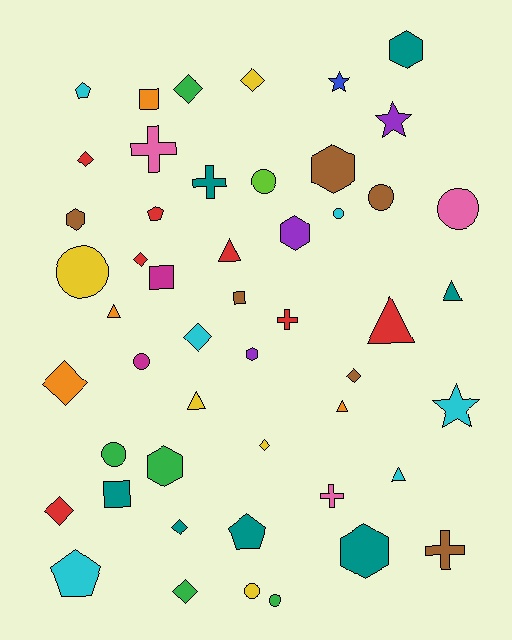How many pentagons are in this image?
There are 4 pentagons.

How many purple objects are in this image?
There are 3 purple objects.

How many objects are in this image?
There are 50 objects.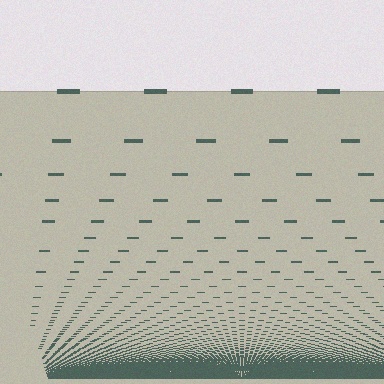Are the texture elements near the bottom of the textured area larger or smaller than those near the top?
Smaller. The gradient is inverted — elements near the bottom are smaller and denser.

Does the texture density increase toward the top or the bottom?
Density increases toward the bottom.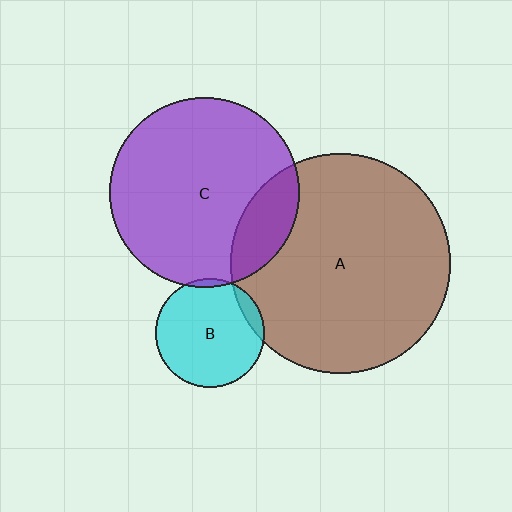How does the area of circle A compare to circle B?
Approximately 4.1 times.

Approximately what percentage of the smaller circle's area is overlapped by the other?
Approximately 15%.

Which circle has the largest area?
Circle A (brown).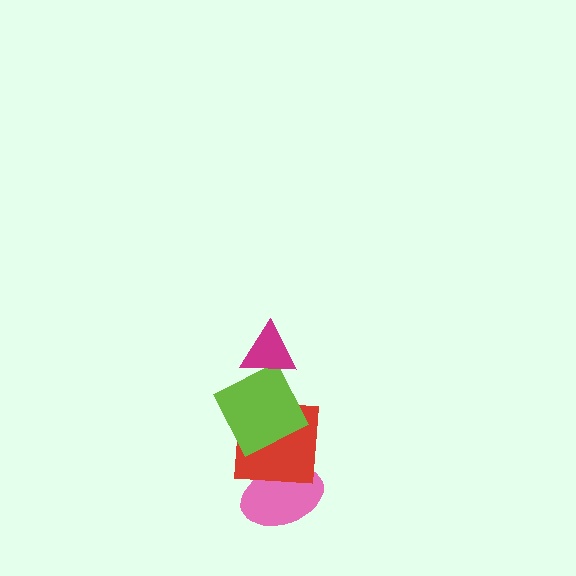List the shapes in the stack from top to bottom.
From top to bottom: the magenta triangle, the lime square, the red square, the pink ellipse.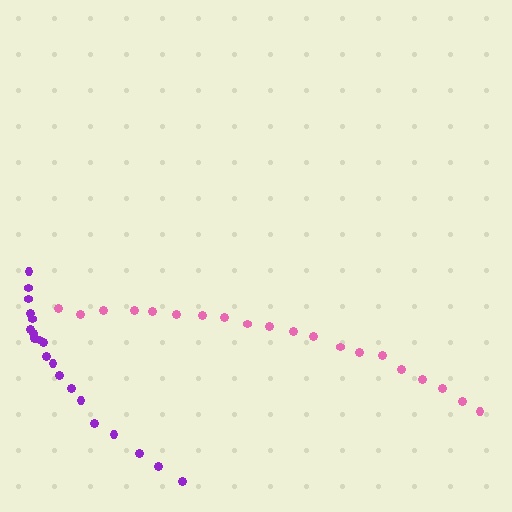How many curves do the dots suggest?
There are 2 distinct paths.